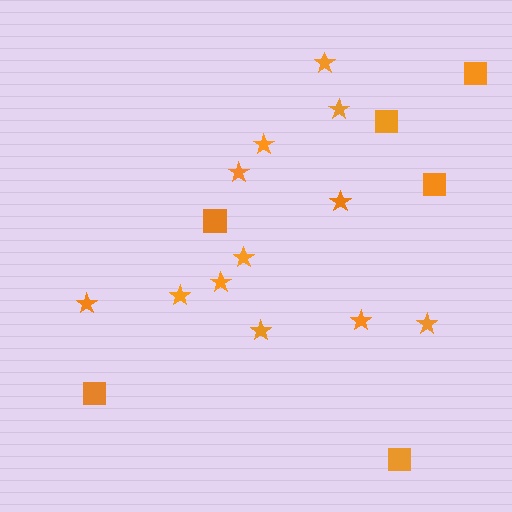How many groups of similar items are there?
There are 2 groups: one group of stars (12) and one group of squares (6).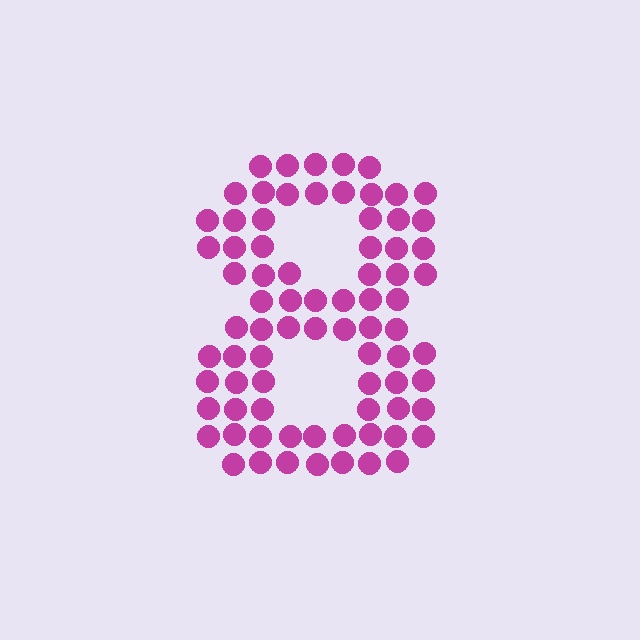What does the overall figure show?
The overall figure shows the digit 8.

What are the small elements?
The small elements are circles.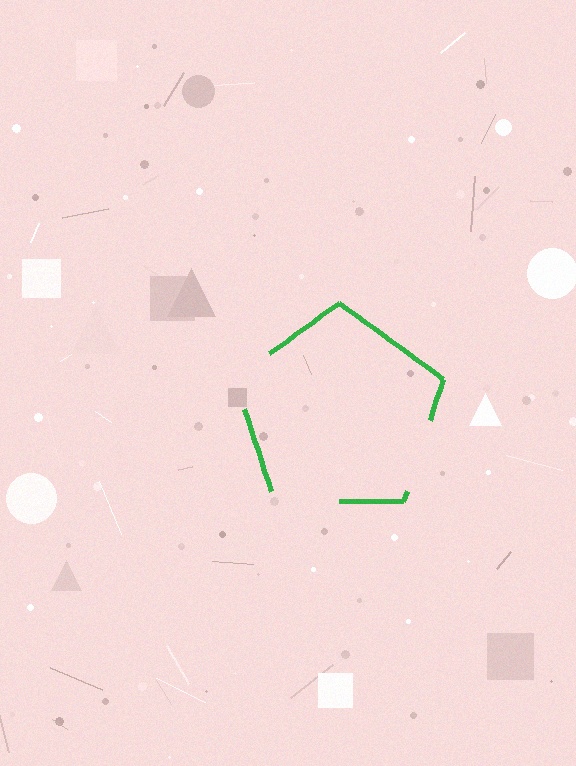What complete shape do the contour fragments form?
The contour fragments form a pentagon.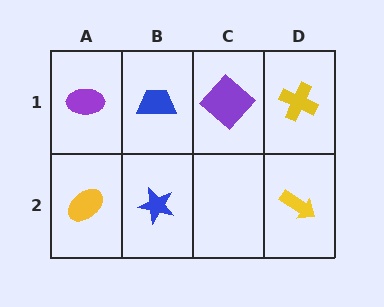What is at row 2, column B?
A blue star.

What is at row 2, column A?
A yellow ellipse.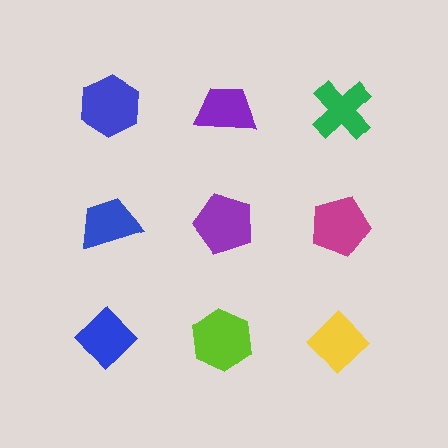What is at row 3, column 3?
A yellow diamond.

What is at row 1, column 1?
A blue hexagon.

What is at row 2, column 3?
A magenta pentagon.